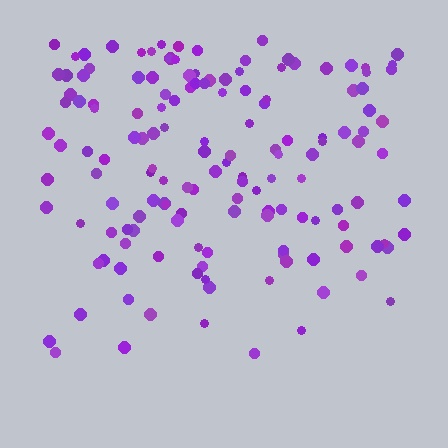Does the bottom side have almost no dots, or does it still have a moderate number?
Still a moderate number, just noticeably fewer than the top.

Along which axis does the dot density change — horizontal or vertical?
Vertical.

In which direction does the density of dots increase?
From bottom to top, with the top side densest.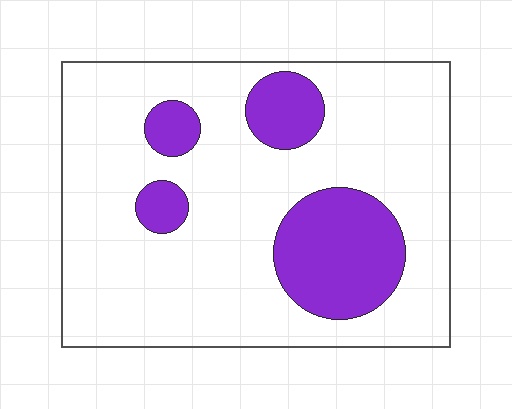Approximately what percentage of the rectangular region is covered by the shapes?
Approximately 20%.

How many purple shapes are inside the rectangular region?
4.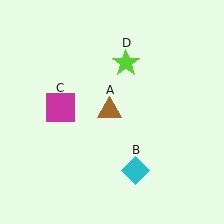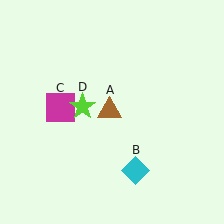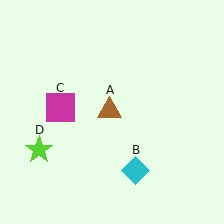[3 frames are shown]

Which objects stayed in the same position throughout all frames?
Brown triangle (object A) and cyan diamond (object B) and magenta square (object C) remained stationary.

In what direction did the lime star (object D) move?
The lime star (object D) moved down and to the left.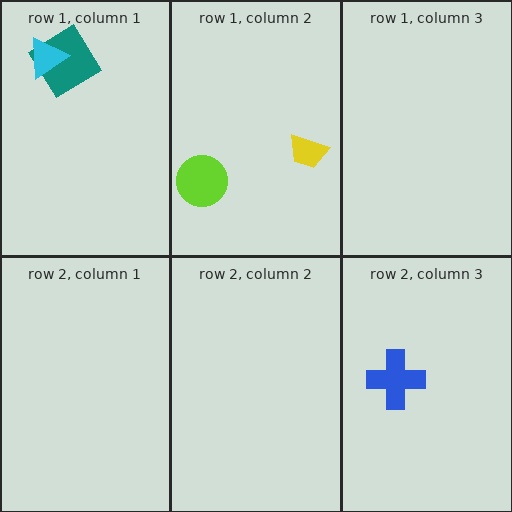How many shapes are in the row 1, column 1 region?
2.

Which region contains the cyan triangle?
The row 1, column 1 region.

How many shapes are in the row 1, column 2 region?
2.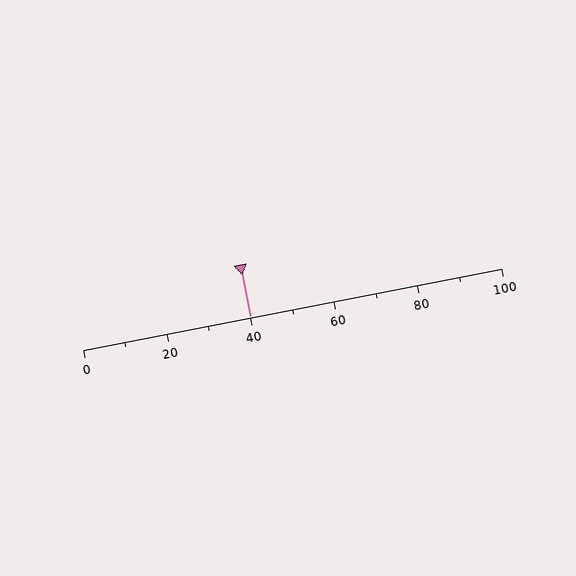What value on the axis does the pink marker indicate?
The marker indicates approximately 40.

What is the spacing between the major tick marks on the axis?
The major ticks are spaced 20 apart.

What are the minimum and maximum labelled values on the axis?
The axis runs from 0 to 100.